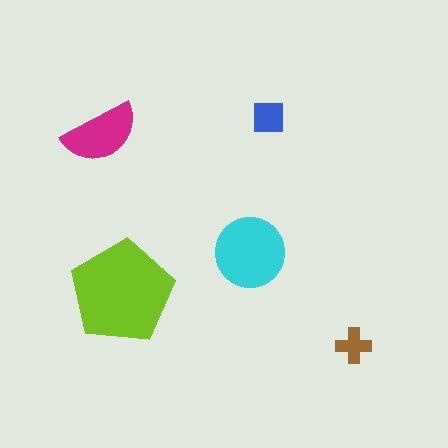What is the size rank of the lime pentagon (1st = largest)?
1st.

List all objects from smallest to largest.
The brown cross, the blue square, the magenta semicircle, the cyan circle, the lime pentagon.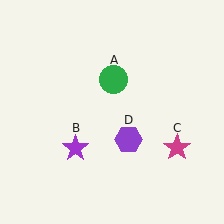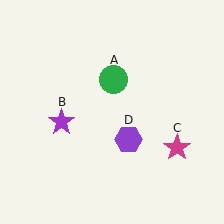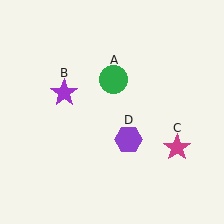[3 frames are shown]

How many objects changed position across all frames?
1 object changed position: purple star (object B).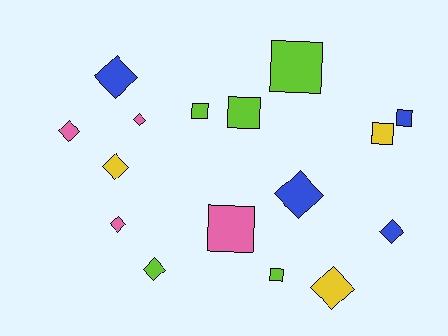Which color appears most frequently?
Lime, with 5 objects.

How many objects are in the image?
There are 16 objects.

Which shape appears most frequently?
Diamond, with 9 objects.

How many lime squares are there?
There are 4 lime squares.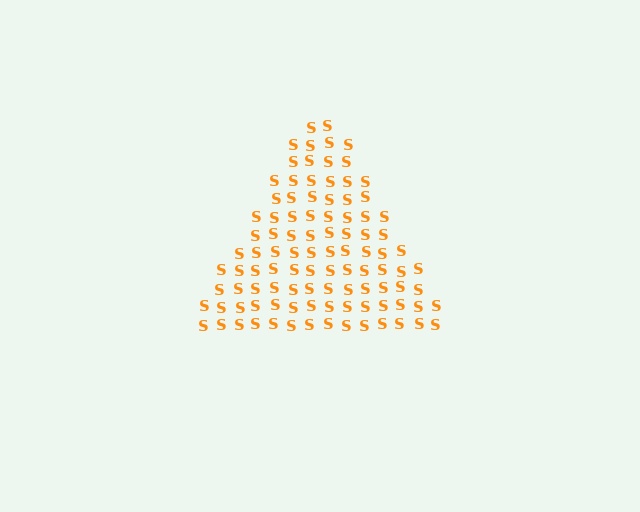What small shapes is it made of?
It is made of small letter S's.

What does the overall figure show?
The overall figure shows a triangle.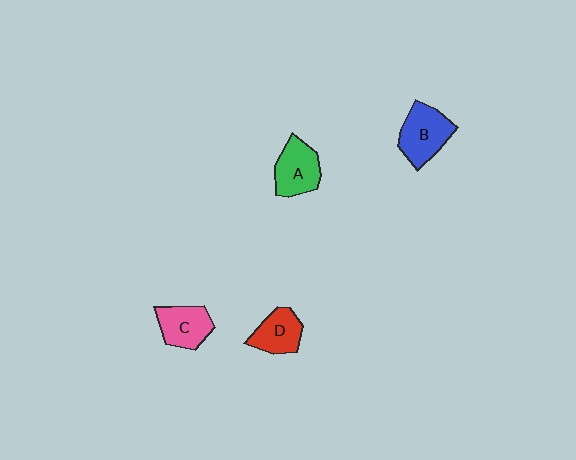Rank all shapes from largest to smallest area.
From largest to smallest: B (blue), A (green), C (pink), D (red).